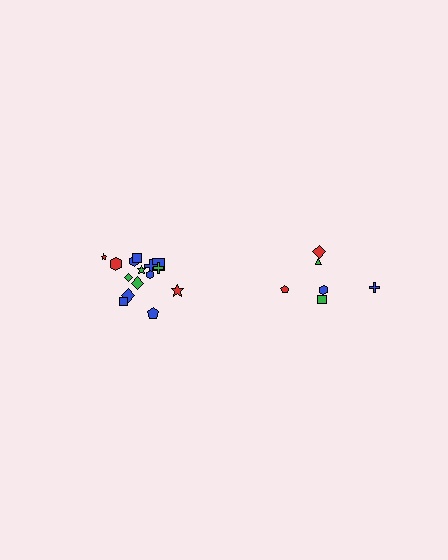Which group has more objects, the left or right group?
The left group.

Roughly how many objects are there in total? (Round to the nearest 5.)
Roughly 20 objects in total.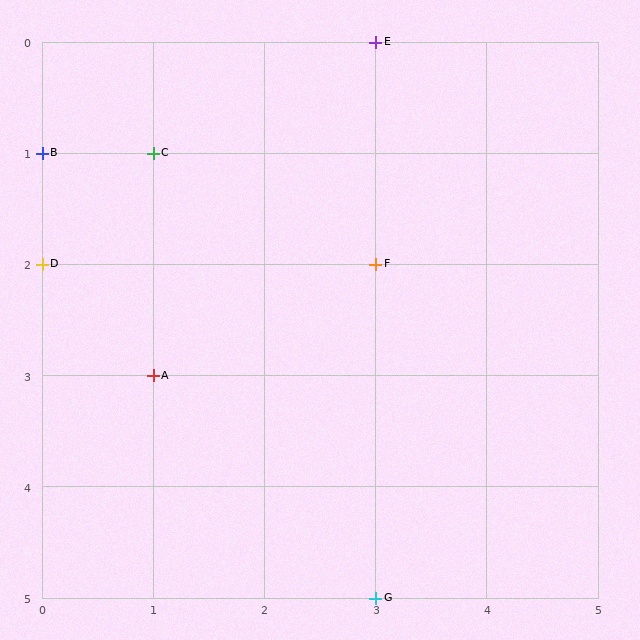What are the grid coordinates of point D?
Point D is at grid coordinates (0, 2).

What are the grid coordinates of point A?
Point A is at grid coordinates (1, 3).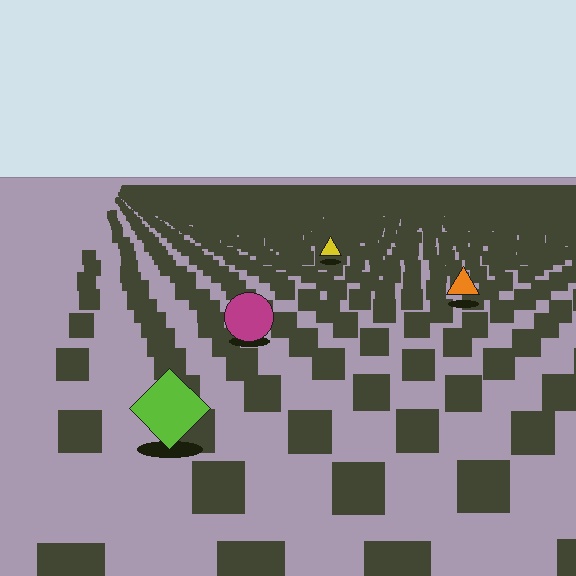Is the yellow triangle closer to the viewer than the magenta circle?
No. The magenta circle is closer — you can tell from the texture gradient: the ground texture is coarser near it.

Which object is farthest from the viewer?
The yellow triangle is farthest from the viewer. It appears smaller and the ground texture around it is denser.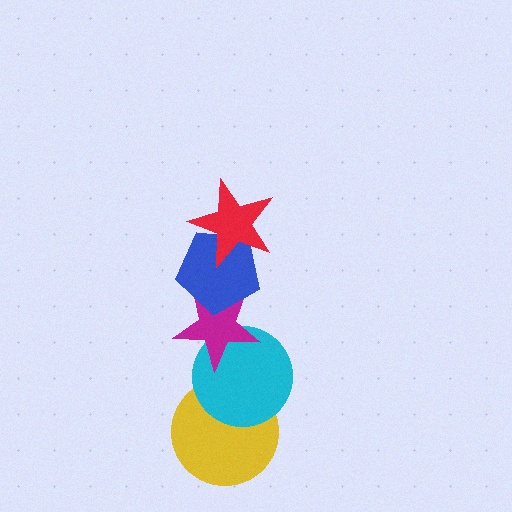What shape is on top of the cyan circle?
The magenta star is on top of the cyan circle.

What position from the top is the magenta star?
The magenta star is 3rd from the top.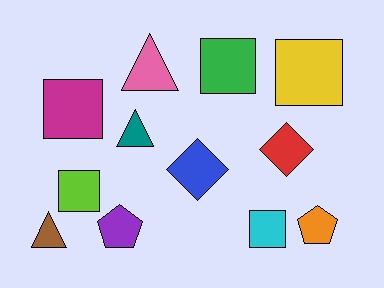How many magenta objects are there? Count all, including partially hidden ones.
There is 1 magenta object.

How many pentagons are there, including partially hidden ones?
There are 2 pentagons.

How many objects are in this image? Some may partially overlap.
There are 12 objects.